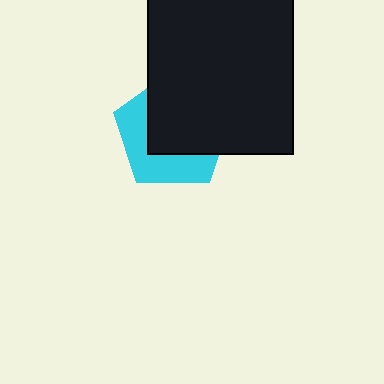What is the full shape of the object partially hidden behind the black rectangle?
The partially hidden object is a cyan pentagon.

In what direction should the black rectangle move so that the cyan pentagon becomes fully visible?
The black rectangle should move toward the upper-right. That is the shortest direction to clear the overlap and leave the cyan pentagon fully visible.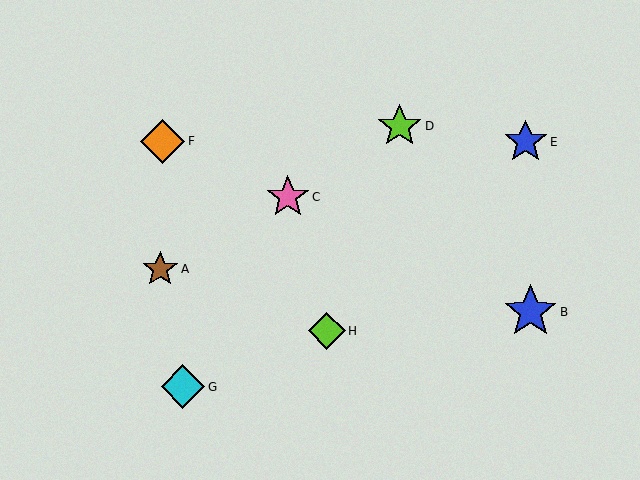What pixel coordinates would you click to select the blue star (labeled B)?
Click at (531, 312) to select the blue star B.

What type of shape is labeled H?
Shape H is a lime diamond.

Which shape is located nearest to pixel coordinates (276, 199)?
The pink star (labeled C) at (288, 197) is nearest to that location.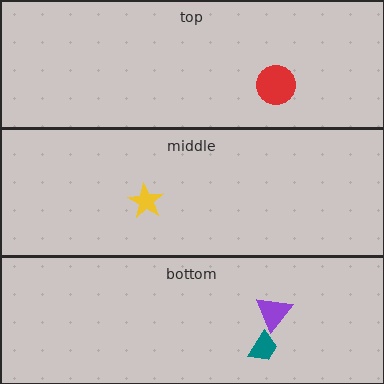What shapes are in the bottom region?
The teal trapezoid, the purple triangle.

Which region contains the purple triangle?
The bottom region.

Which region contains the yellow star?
The middle region.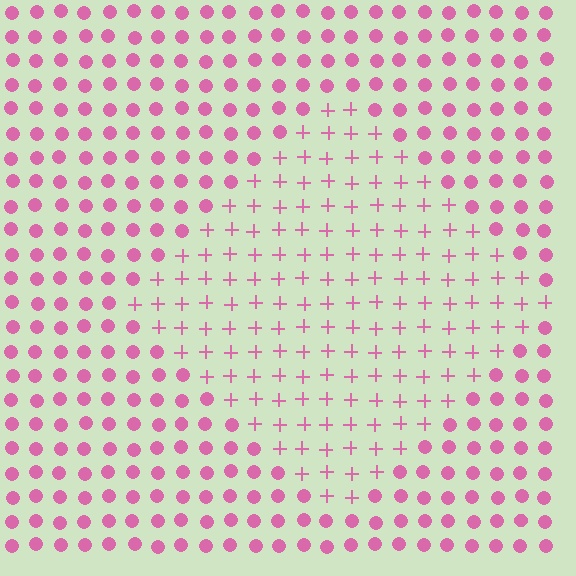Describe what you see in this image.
The image is filled with small pink elements arranged in a uniform grid. A diamond-shaped region contains plus signs, while the surrounding area contains circles. The boundary is defined purely by the change in element shape.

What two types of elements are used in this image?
The image uses plus signs inside the diamond region and circles outside it.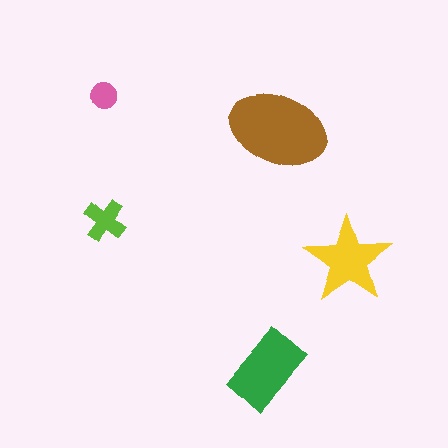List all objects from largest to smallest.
The brown ellipse, the green rectangle, the yellow star, the lime cross, the pink circle.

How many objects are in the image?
There are 5 objects in the image.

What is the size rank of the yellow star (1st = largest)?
3rd.